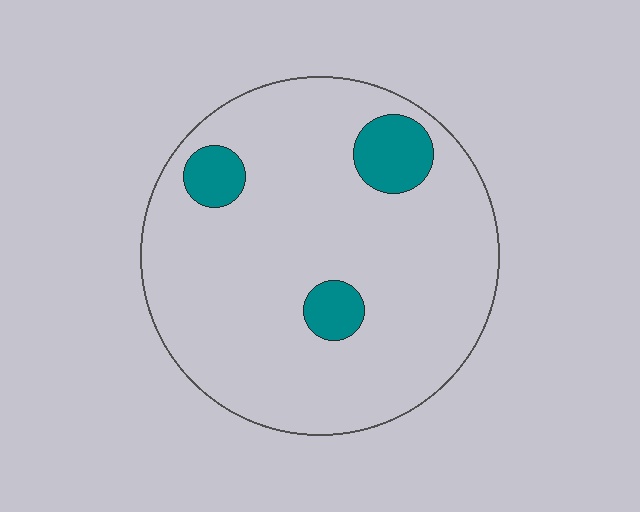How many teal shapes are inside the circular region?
3.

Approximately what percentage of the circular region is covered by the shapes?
Approximately 10%.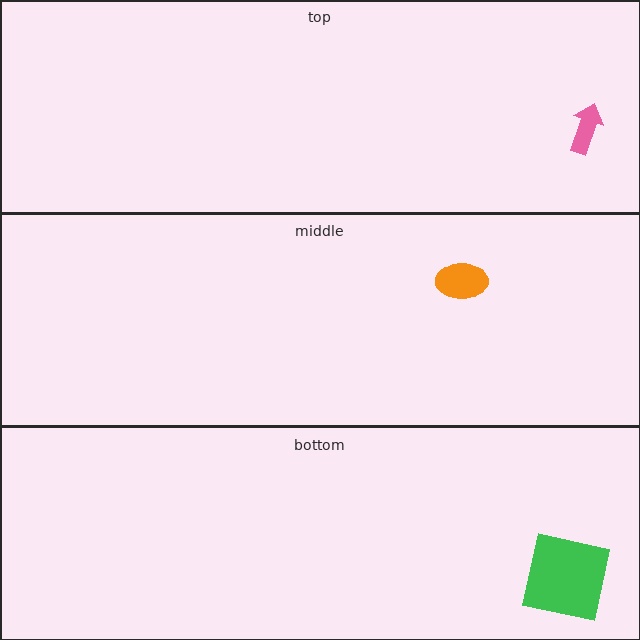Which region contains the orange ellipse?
The middle region.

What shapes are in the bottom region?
The green square.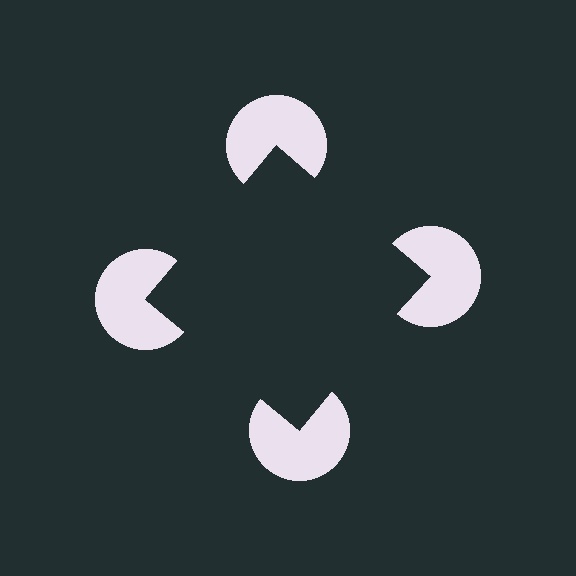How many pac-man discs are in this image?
There are 4 — one at each vertex of the illusory square.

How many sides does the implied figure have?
4 sides.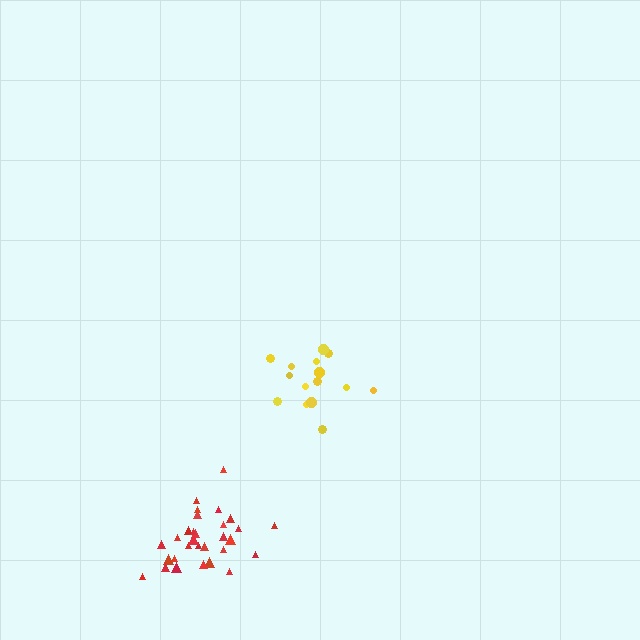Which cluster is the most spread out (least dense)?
Yellow.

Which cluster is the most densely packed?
Red.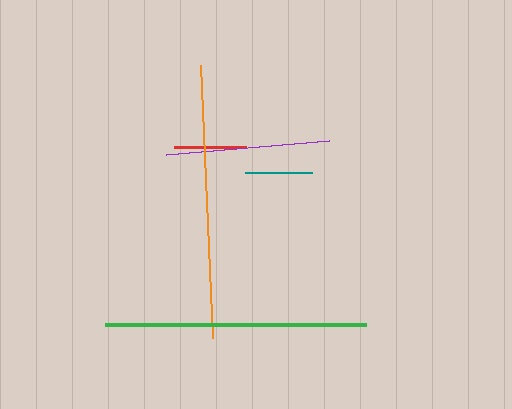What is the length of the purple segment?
The purple segment is approximately 164 pixels long.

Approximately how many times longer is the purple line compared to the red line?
The purple line is approximately 2.3 times the length of the red line.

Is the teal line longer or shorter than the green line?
The green line is longer than the teal line.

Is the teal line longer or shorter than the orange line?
The orange line is longer than the teal line.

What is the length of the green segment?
The green segment is approximately 260 pixels long.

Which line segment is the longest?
The orange line is the longest at approximately 274 pixels.